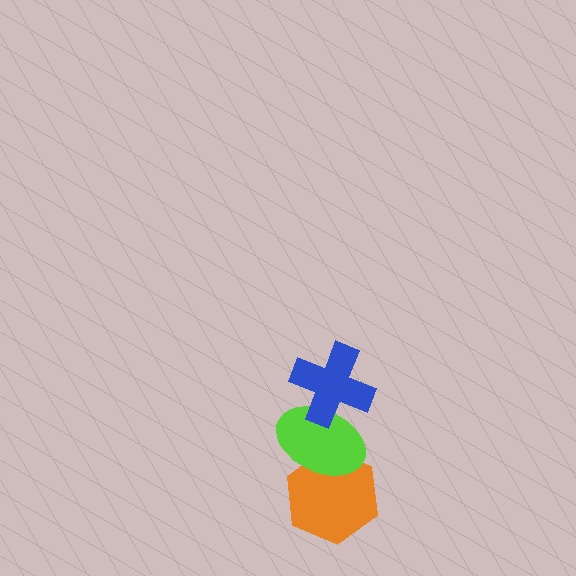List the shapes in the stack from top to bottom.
From top to bottom: the blue cross, the lime ellipse, the orange hexagon.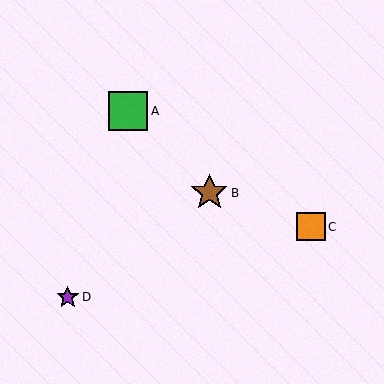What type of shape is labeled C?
Shape C is an orange square.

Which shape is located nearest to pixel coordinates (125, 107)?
The green square (labeled A) at (128, 111) is nearest to that location.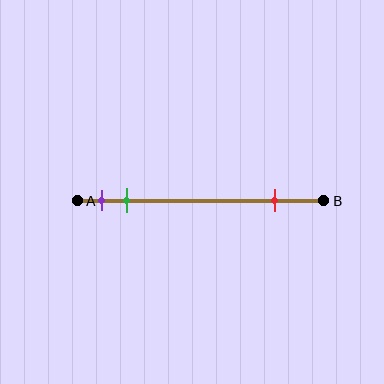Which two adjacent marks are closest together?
The purple and green marks are the closest adjacent pair.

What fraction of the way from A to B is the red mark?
The red mark is approximately 80% (0.8) of the way from A to B.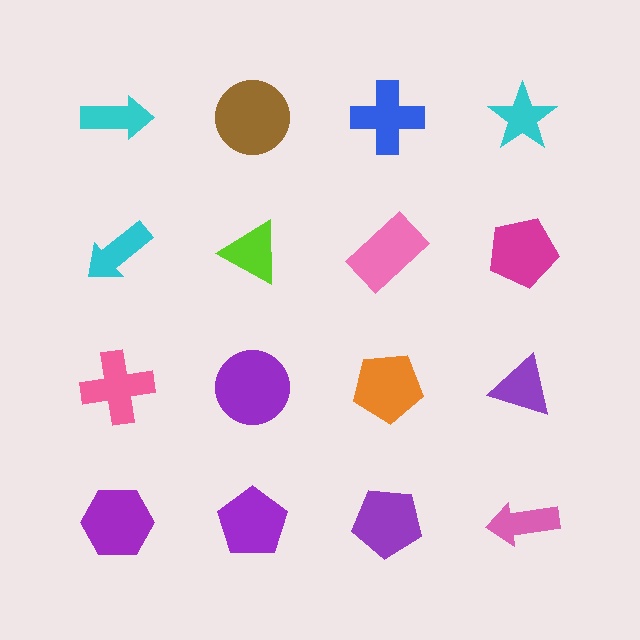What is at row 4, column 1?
A purple hexagon.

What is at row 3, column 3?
An orange pentagon.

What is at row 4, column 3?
A purple pentagon.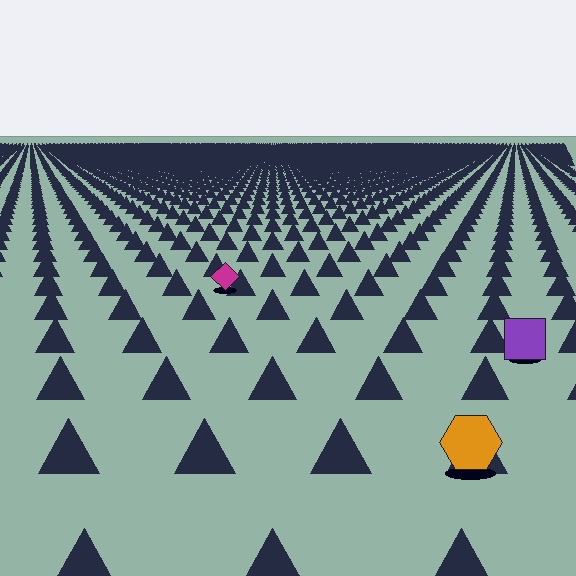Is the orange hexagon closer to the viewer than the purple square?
Yes. The orange hexagon is closer — you can tell from the texture gradient: the ground texture is coarser near it.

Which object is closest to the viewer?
The orange hexagon is closest. The texture marks near it are larger and more spread out.